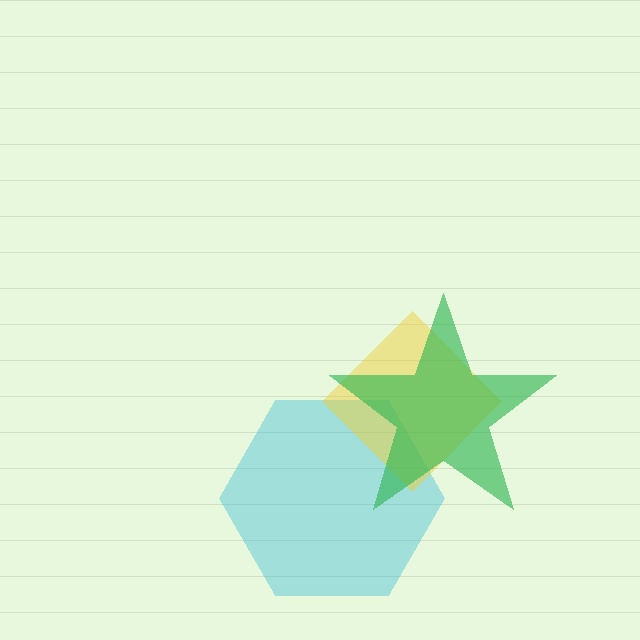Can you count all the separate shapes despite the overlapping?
Yes, there are 3 separate shapes.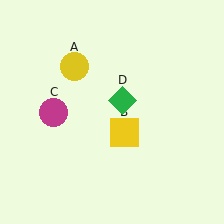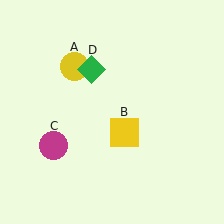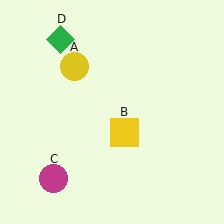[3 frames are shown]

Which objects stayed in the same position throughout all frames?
Yellow circle (object A) and yellow square (object B) remained stationary.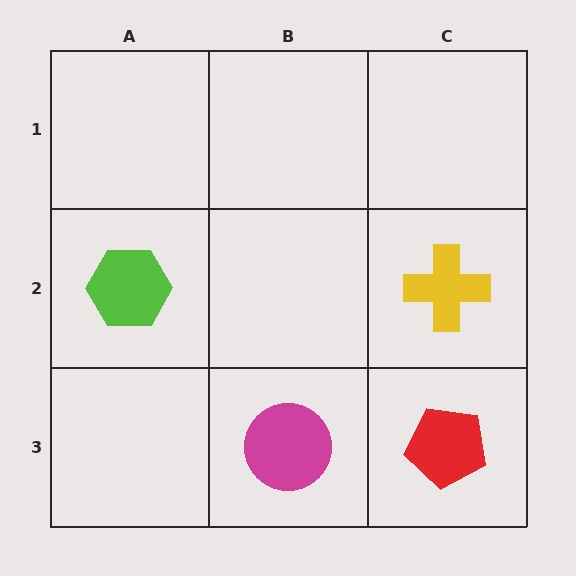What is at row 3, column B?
A magenta circle.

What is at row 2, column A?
A lime hexagon.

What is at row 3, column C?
A red pentagon.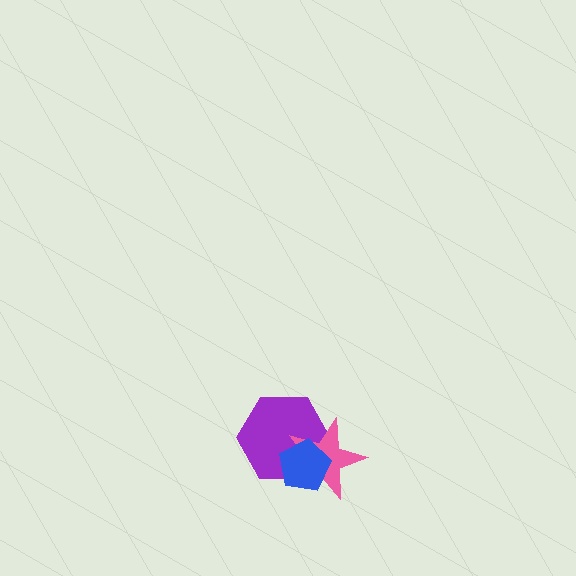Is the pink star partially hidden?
Yes, it is partially covered by another shape.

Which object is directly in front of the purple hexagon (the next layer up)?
The pink star is directly in front of the purple hexagon.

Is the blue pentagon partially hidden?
No, no other shape covers it.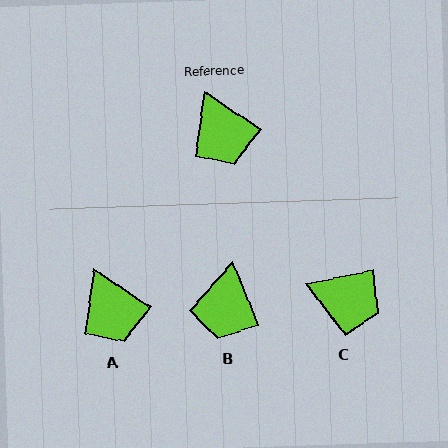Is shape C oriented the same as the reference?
No, it is off by about 45 degrees.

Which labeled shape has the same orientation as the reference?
A.